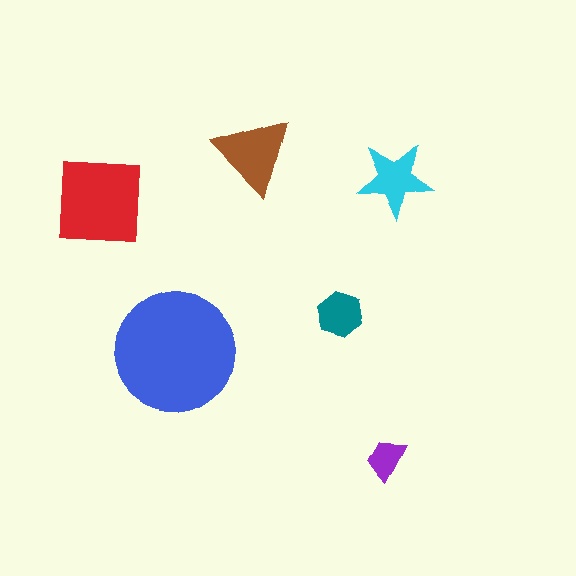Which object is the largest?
The blue circle.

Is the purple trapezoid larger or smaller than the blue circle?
Smaller.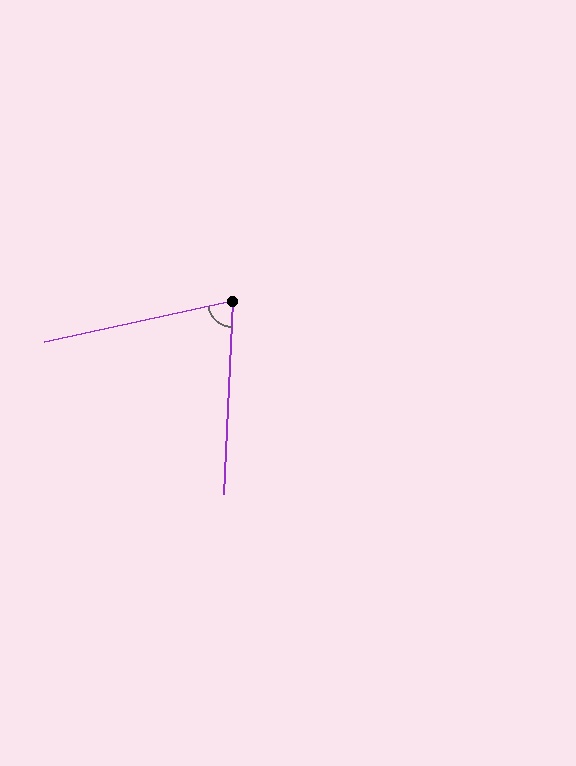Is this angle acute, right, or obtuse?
It is acute.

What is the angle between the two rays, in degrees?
Approximately 75 degrees.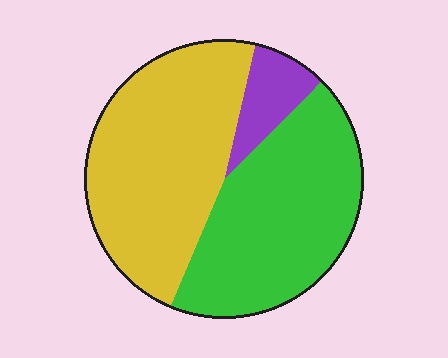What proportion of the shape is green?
Green takes up about two fifths (2/5) of the shape.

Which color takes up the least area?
Purple, at roughly 10%.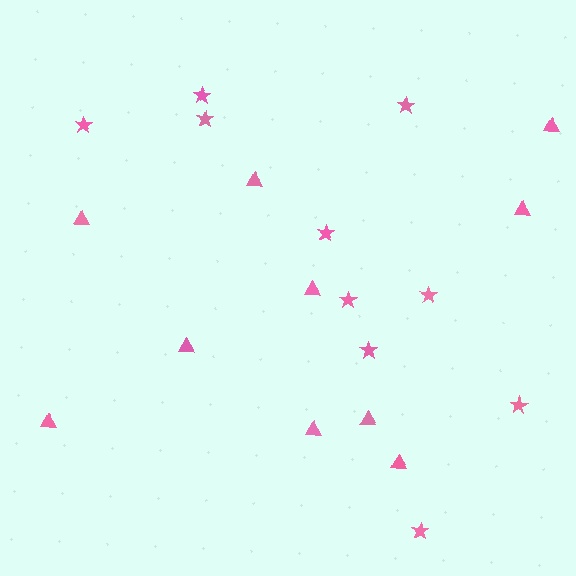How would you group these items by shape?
There are 2 groups: one group of triangles (10) and one group of stars (10).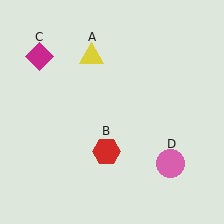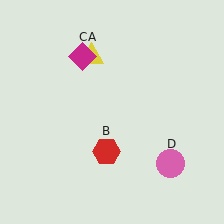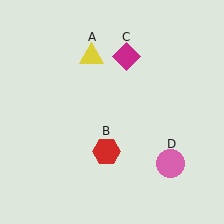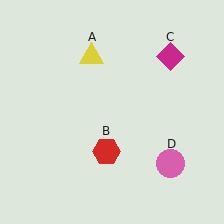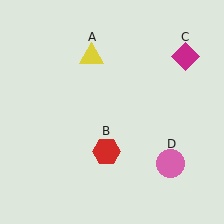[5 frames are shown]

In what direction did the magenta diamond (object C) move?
The magenta diamond (object C) moved right.